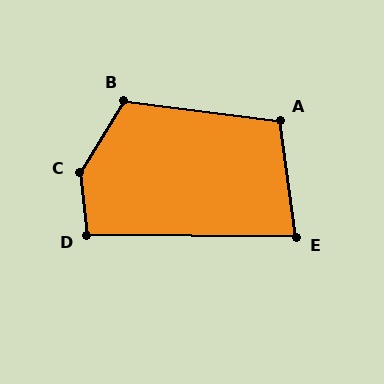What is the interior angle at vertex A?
Approximately 105 degrees (obtuse).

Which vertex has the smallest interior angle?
E, at approximately 82 degrees.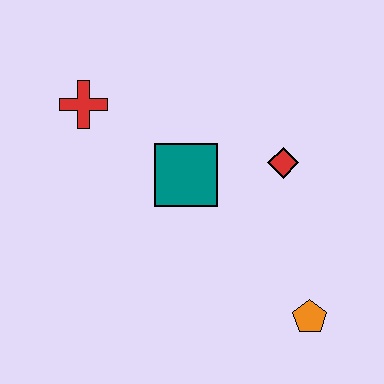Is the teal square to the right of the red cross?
Yes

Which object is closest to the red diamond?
The teal square is closest to the red diamond.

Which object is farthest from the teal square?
The orange pentagon is farthest from the teal square.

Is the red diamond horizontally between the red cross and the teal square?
No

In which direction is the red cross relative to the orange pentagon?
The red cross is to the left of the orange pentagon.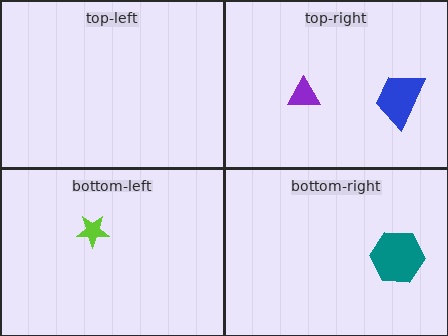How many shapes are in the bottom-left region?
1.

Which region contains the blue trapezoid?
The top-right region.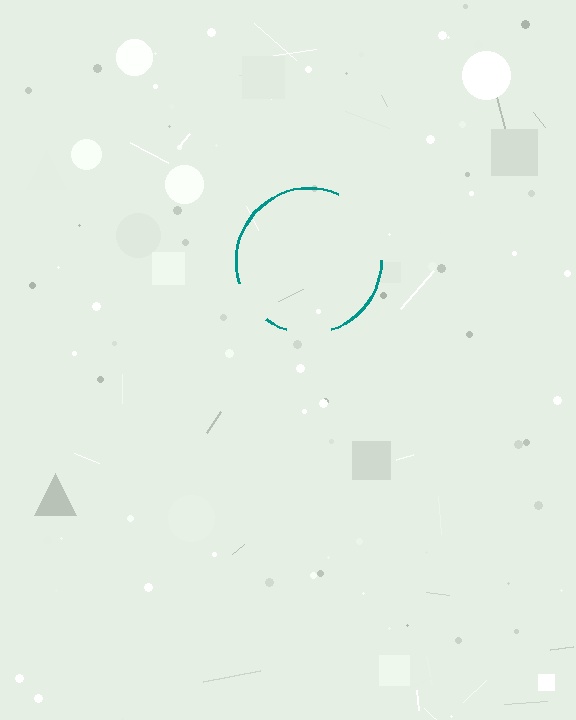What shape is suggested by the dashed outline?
The dashed outline suggests a circle.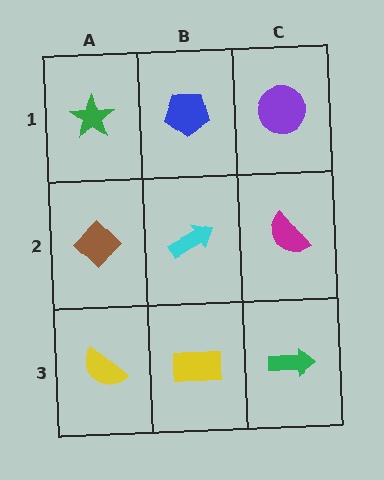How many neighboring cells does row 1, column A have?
2.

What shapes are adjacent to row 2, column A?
A green star (row 1, column A), a yellow semicircle (row 3, column A), a cyan arrow (row 2, column B).